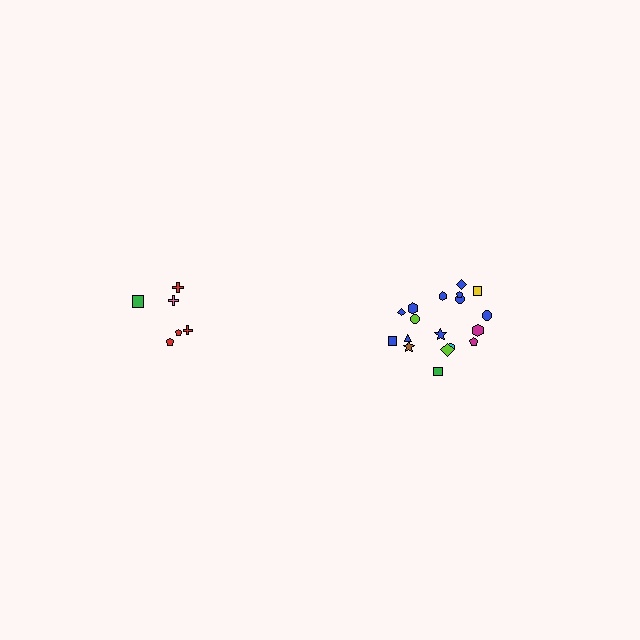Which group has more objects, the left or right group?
The right group.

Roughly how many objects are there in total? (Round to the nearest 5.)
Roughly 25 objects in total.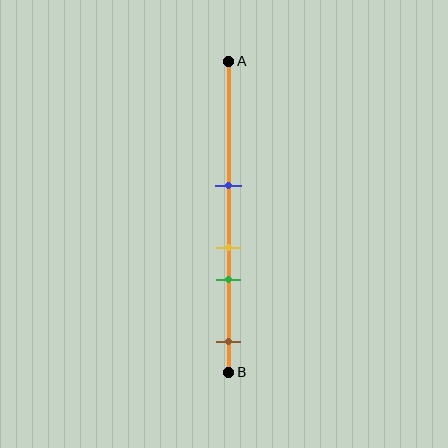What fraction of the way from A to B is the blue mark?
The blue mark is approximately 40% (0.4) of the way from A to B.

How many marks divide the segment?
There are 4 marks dividing the segment.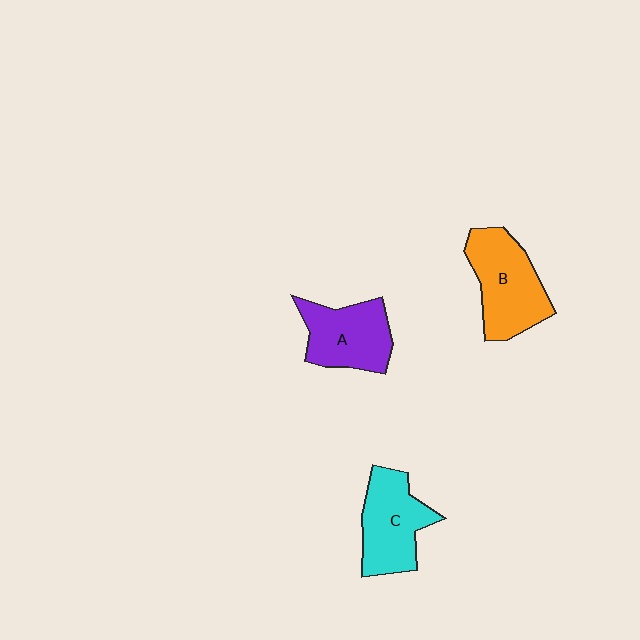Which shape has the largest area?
Shape B (orange).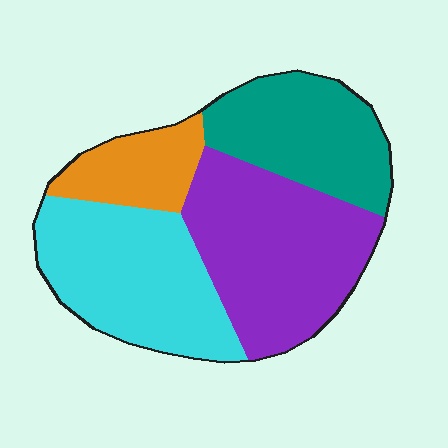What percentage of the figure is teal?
Teal covers 23% of the figure.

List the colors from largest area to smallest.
From largest to smallest: purple, cyan, teal, orange.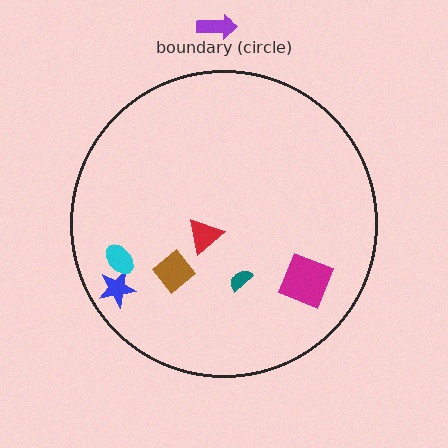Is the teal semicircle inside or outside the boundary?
Inside.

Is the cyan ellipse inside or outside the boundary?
Inside.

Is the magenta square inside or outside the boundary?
Inside.